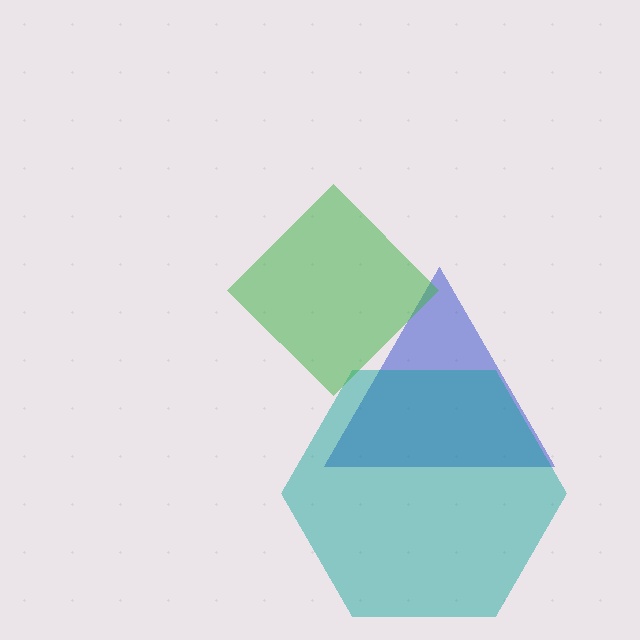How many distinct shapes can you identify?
There are 3 distinct shapes: a blue triangle, a teal hexagon, a green diamond.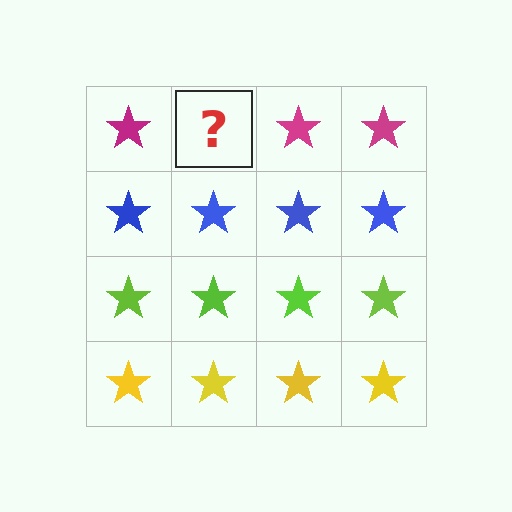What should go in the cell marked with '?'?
The missing cell should contain a magenta star.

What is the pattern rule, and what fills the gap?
The rule is that each row has a consistent color. The gap should be filled with a magenta star.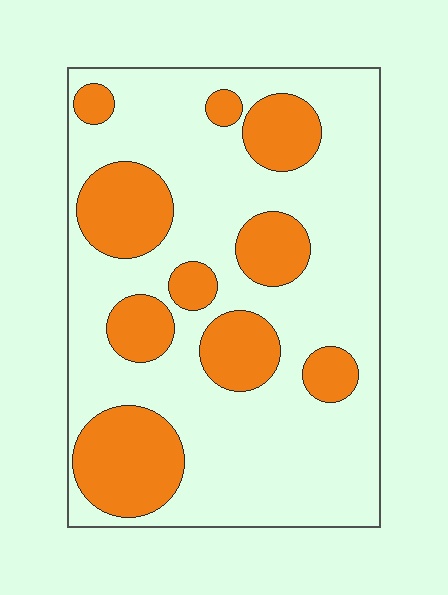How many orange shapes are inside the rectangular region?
10.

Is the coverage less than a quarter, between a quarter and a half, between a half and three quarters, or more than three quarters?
Between a quarter and a half.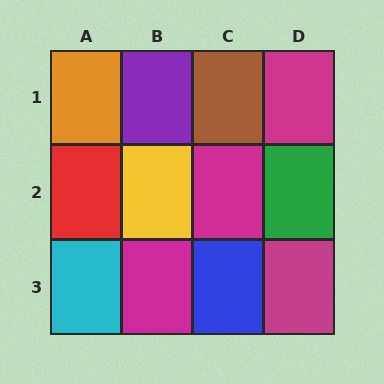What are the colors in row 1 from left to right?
Orange, purple, brown, magenta.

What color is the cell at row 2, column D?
Green.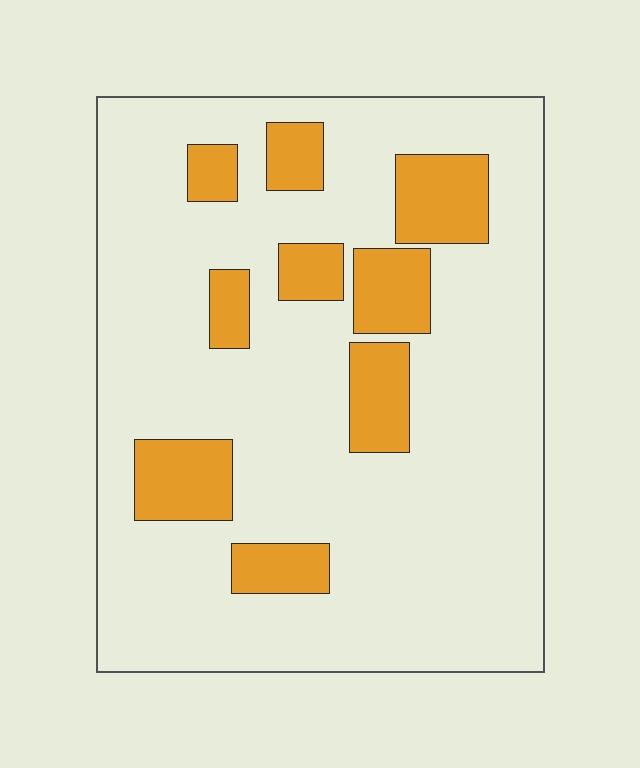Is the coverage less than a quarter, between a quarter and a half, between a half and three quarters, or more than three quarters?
Less than a quarter.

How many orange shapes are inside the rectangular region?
9.